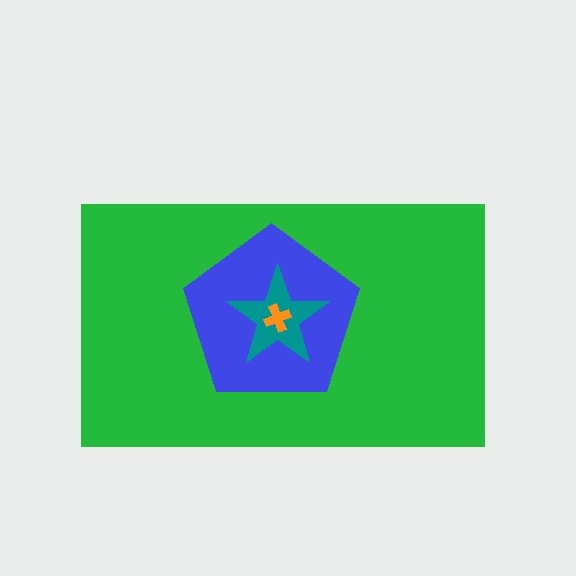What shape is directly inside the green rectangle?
The blue pentagon.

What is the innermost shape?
The orange cross.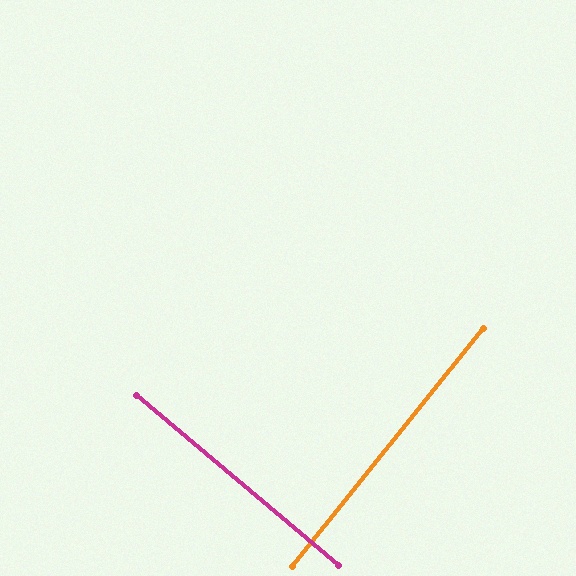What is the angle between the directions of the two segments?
Approximately 88 degrees.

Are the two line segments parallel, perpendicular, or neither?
Perpendicular — they meet at approximately 88°.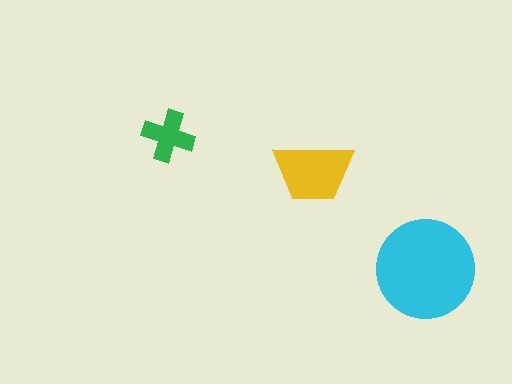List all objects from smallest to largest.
The green cross, the yellow trapezoid, the cyan circle.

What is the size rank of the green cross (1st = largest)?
3rd.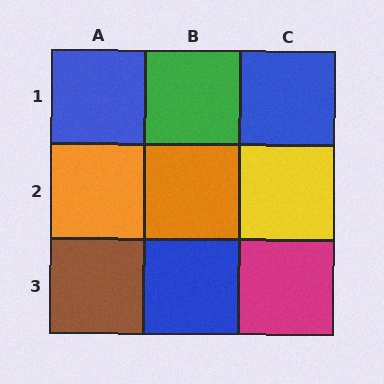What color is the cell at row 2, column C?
Yellow.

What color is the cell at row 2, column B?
Orange.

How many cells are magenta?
1 cell is magenta.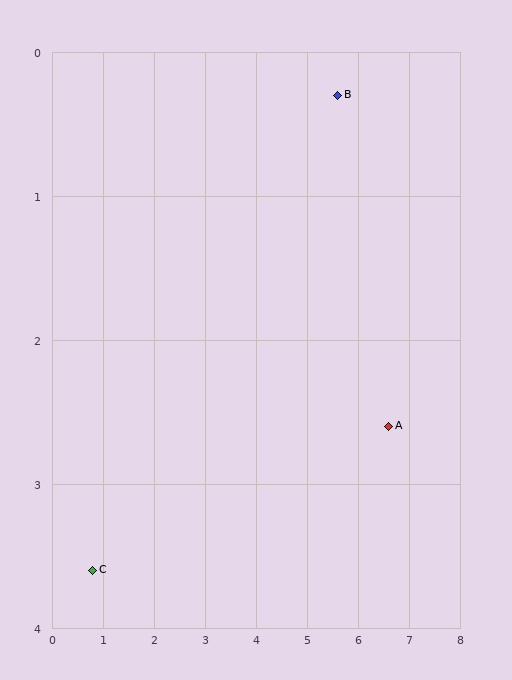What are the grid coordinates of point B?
Point B is at approximately (5.6, 0.3).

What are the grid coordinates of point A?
Point A is at approximately (6.6, 2.6).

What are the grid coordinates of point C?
Point C is at approximately (0.8, 3.6).